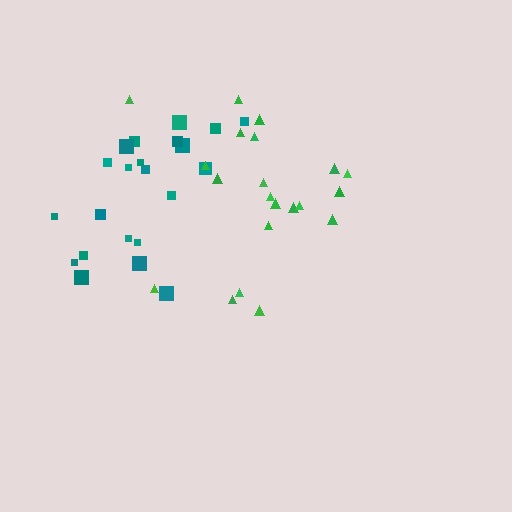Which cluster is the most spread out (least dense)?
Teal.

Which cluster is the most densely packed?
Green.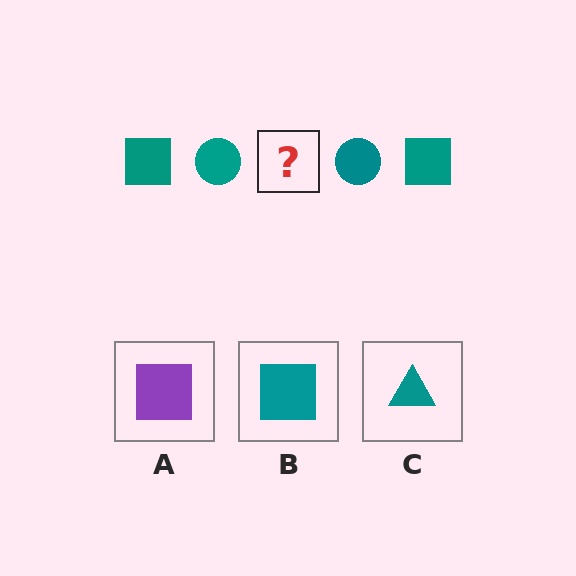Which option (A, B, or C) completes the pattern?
B.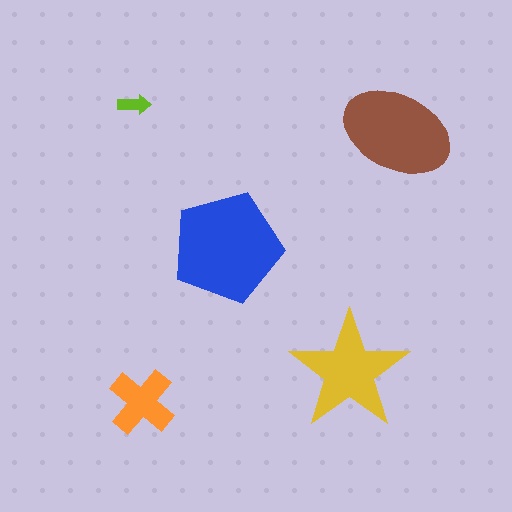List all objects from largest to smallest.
The blue pentagon, the brown ellipse, the yellow star, the orange cross, the lime arrow.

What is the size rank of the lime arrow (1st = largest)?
5th.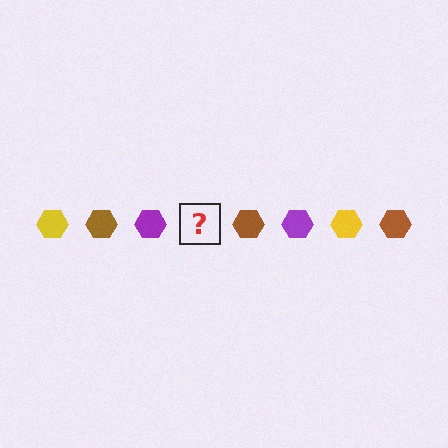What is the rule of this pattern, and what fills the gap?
The rule is that the pattern cycles through yellow, brown, purple hexagons. The gap should be filled with a yellow hexagon.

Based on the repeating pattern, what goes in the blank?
The blank should be a yellow hexagon.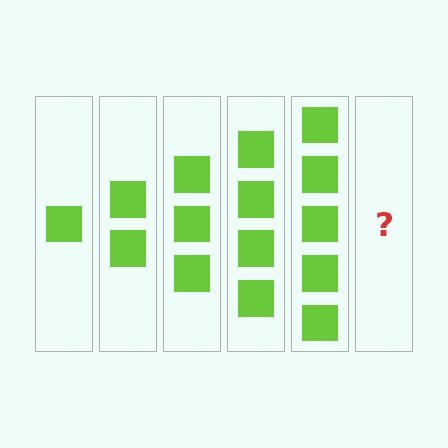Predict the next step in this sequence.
The next step is 6 squares.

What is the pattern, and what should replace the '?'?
The pattern is that each step adds one more square. The '?' should be 6 squares.